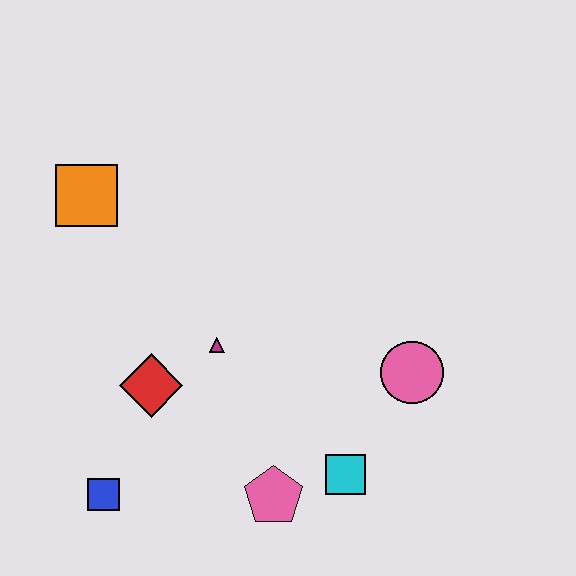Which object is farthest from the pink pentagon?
The orange square is farthest from the pink pentagon.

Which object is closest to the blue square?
The red diamond is closest to the blue square.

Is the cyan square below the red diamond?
Yes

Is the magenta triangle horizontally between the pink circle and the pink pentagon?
No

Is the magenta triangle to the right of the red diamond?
Yes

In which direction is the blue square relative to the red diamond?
The blue square is below the red diamond.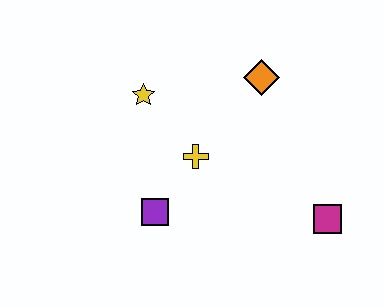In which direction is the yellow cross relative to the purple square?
The yellow cross is above the purple square.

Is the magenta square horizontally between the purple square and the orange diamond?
No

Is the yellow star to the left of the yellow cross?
Yes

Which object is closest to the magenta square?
The yellow cross is closest to the magenta square.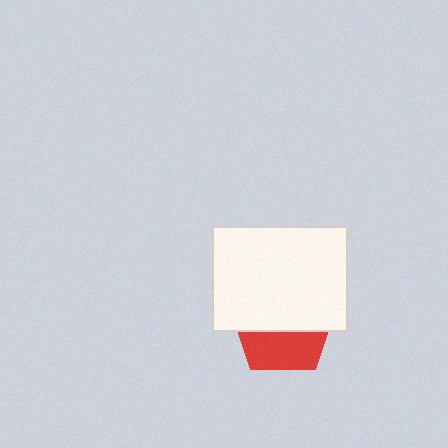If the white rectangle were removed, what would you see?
You would see the complete red pentagon.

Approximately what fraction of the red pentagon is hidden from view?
Roughly 60% of the red pentagon is hidden behind the white rectangle.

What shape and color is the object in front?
The object in front is a white rectangle.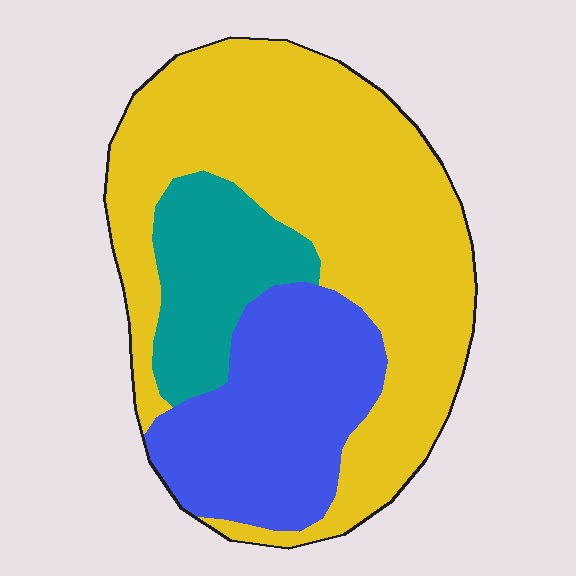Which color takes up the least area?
Teal, at roughly 15%.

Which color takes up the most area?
Yellow, at roughly 60%.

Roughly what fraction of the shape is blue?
Blue takes up about one quarter (1/4) of the shape.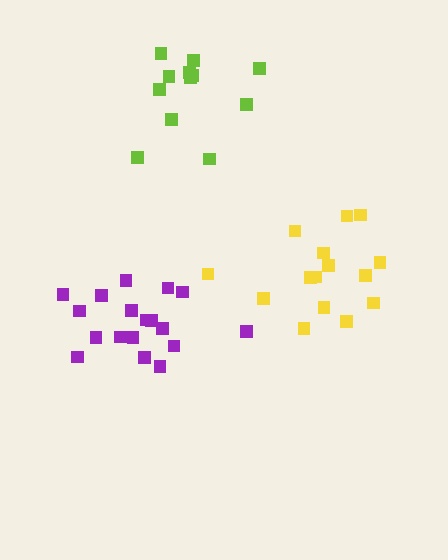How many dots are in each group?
Group 1: 15 dots, Group 2: 12 dots, Group 3: 18 dots (45 total).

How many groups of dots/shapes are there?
There are 3 groups.